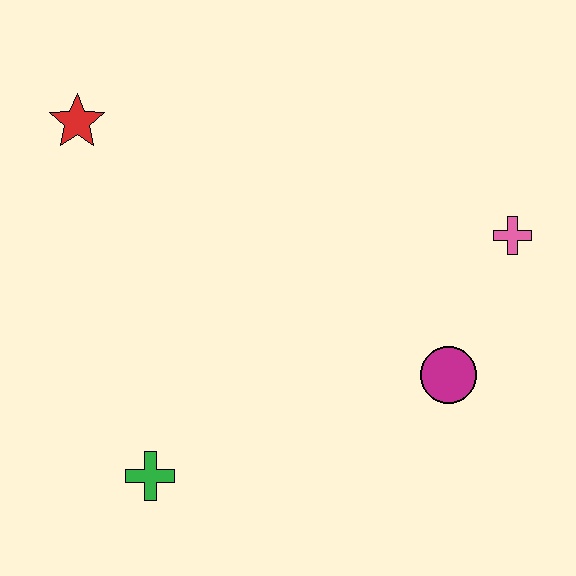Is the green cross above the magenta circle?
No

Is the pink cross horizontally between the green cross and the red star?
No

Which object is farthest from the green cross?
The pink cross is farthest from the green cross.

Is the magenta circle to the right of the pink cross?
No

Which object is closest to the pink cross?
The magenta circle is closest to the pink cross.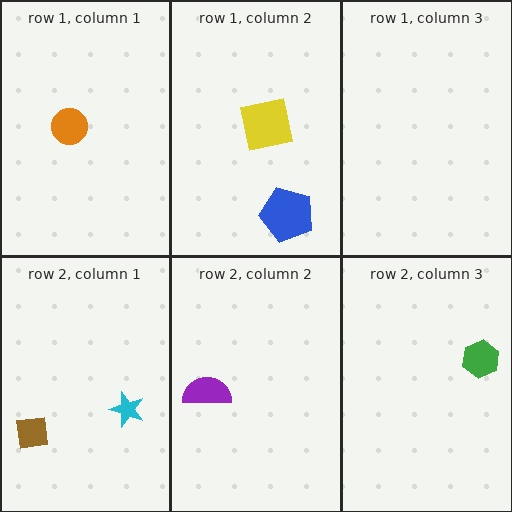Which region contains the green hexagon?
The row 2, column 3 region.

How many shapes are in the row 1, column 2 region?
2.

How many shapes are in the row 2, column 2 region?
1.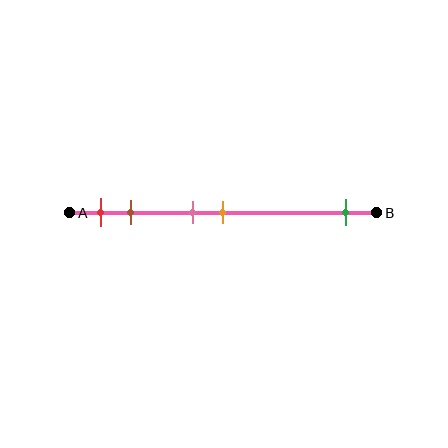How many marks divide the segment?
There are 5 marks dividing the segment.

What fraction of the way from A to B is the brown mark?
The brown mark is approximately 20% (0.2) of the way from A to B.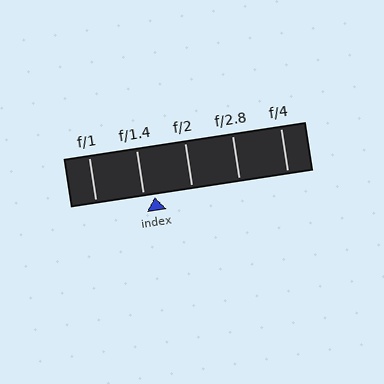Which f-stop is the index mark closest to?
The index mark is closest to f/1.4.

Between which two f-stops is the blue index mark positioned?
The index mark is between f/1.4 and f/2.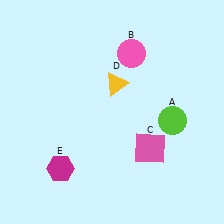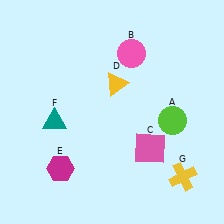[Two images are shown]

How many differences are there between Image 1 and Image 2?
There are 2 differences between the two images.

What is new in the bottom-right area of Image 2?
A yellow cross (G) was added in the bottom-right area of Image 2.